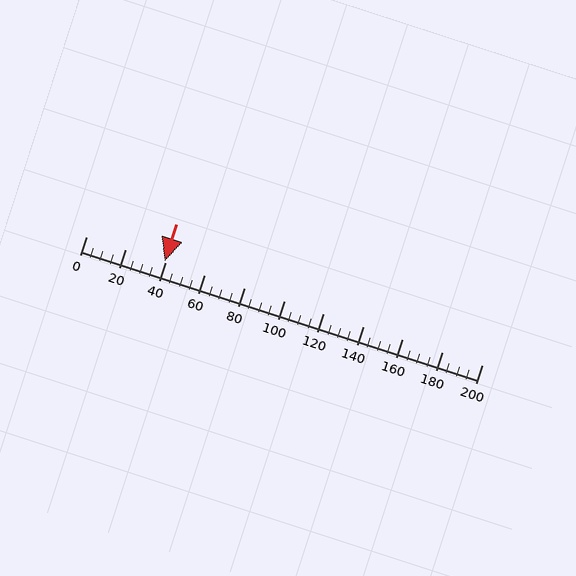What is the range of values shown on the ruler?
The ruler shows values from 0 to 200.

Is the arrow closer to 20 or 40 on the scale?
The arrow is closer to 40.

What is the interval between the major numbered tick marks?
The major tick marks are spaced 20 units apart.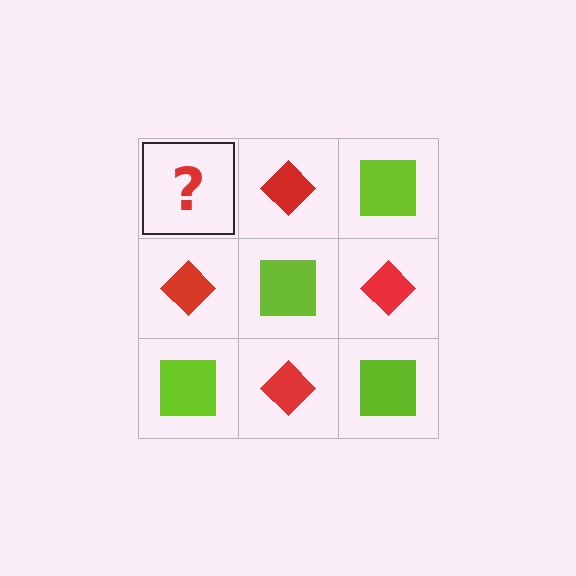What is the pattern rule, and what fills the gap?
The rule is that it alternates lime square and red diamond in a checkerboard pattern. The gap should be filled with a lime square.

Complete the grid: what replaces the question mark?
The question mark should be replaced with a lime square.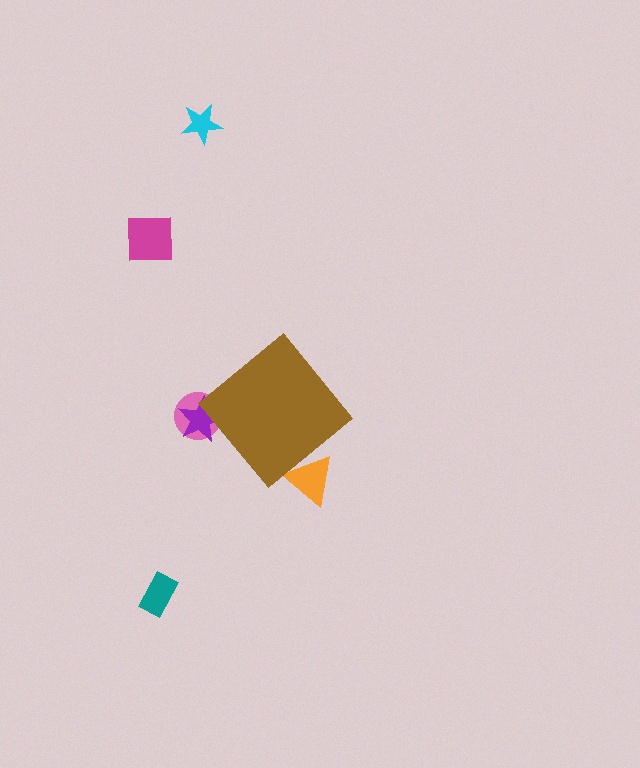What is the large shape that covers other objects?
A brown diamond.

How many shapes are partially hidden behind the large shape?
3 shapes are partially hidden.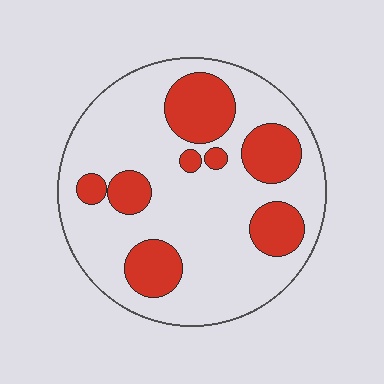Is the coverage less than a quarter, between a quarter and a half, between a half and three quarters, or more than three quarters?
Between a quarter and a half.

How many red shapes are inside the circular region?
8.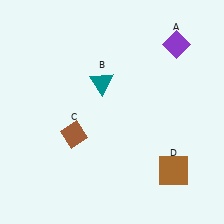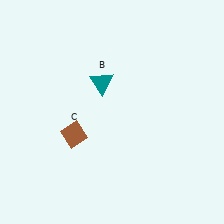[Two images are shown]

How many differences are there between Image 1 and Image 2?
There are 2 differences between the two images.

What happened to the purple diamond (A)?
The purple diamond (A) was removed in Image 2. It was in the top-right area of Image 1.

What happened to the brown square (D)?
The brown square (D) was removed in Image 2. It was in the bottom-right area of Image 1.